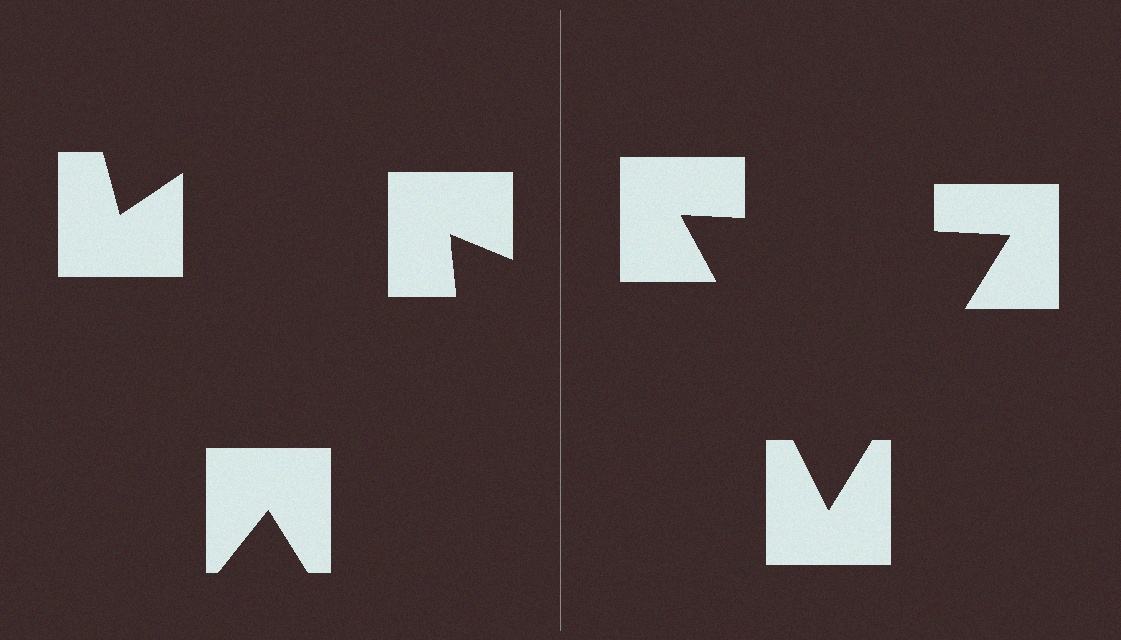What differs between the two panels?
The notched squares are positioned identically on both sides; only the wedge orientations differ. On the right they align to a triangle; on the left they are misaligned.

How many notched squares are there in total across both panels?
6 — 3 on each side.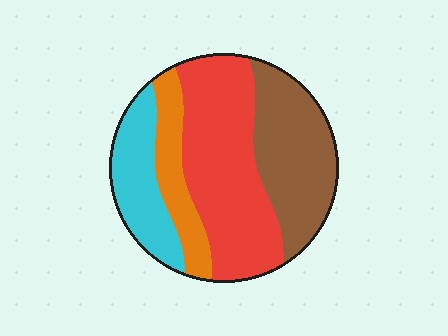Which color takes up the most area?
Red, at roughly 40%.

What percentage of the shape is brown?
Brown takes up about one quarter (1/4) of the shape.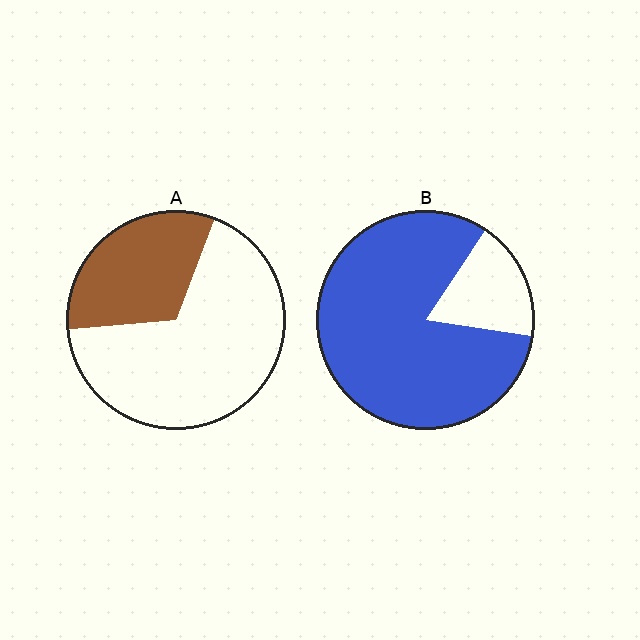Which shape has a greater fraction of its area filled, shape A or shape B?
Shape B.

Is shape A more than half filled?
No.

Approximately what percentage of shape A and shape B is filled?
A is approximately 30% and B is approximately 80%.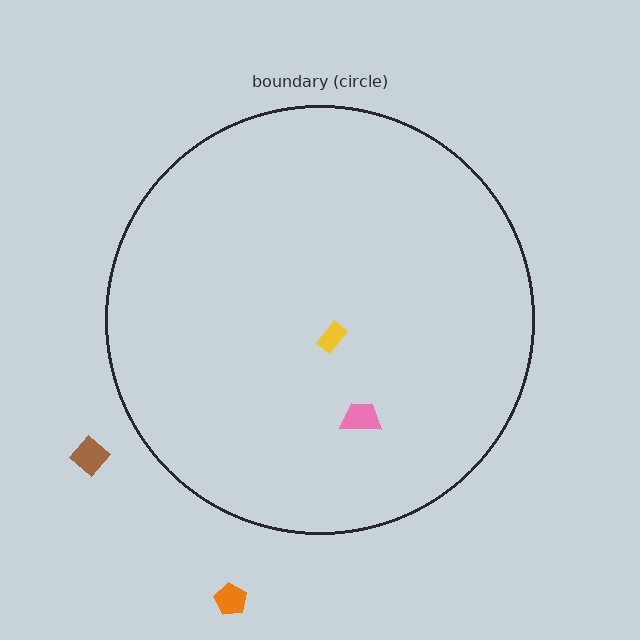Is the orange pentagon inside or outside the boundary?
Outside.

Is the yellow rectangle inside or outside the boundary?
Inside.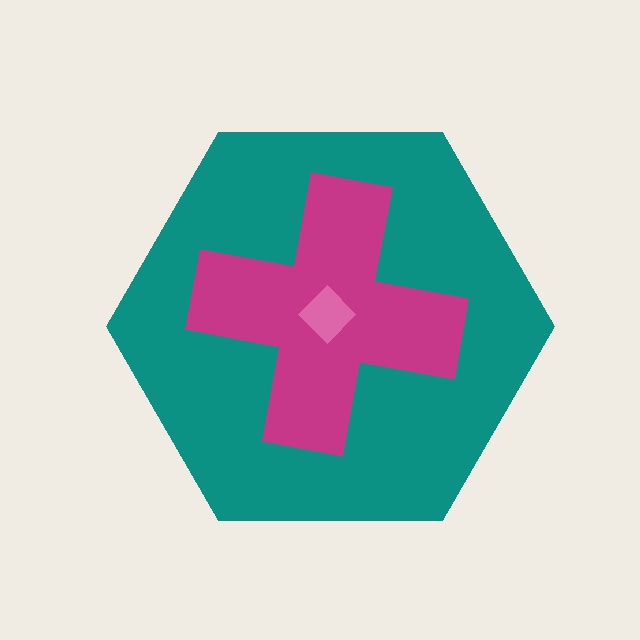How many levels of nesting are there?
3.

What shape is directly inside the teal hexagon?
The magenta cross.